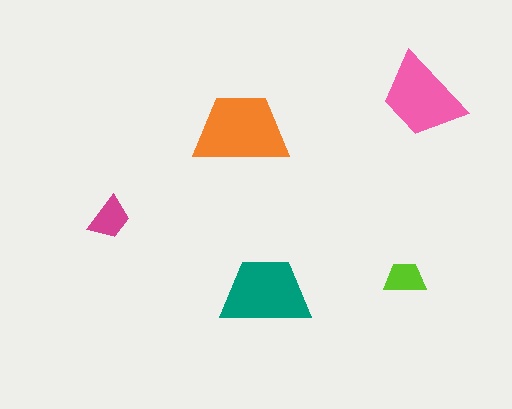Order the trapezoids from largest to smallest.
the orange one, the teal one, the pink one, the magenta one, the lime one.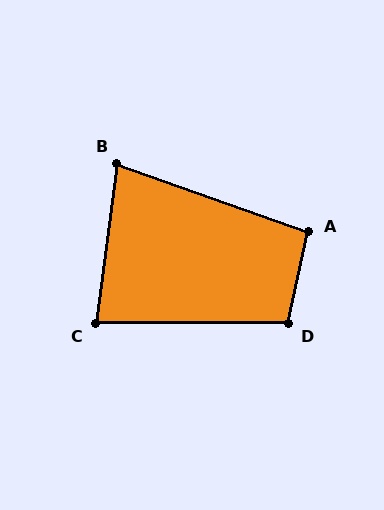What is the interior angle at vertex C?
Approximately 83 degrees (acute).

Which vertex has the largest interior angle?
D, at approximately 102 degrees.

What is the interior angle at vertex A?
Approximately 97 degrees (obtuse).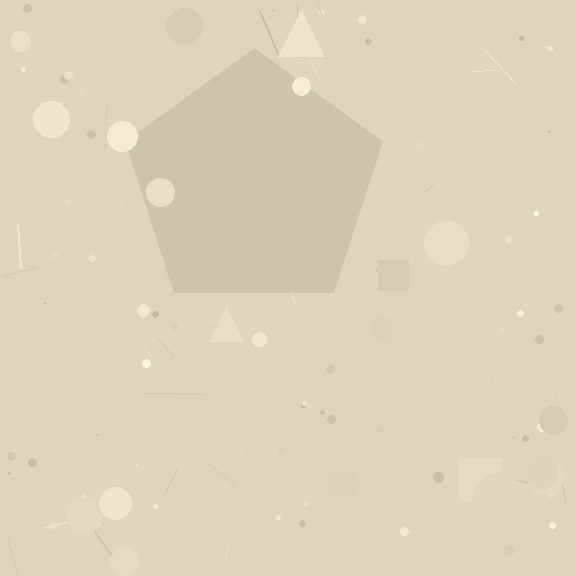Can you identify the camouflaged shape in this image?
The camouflaged shape is a pentagon.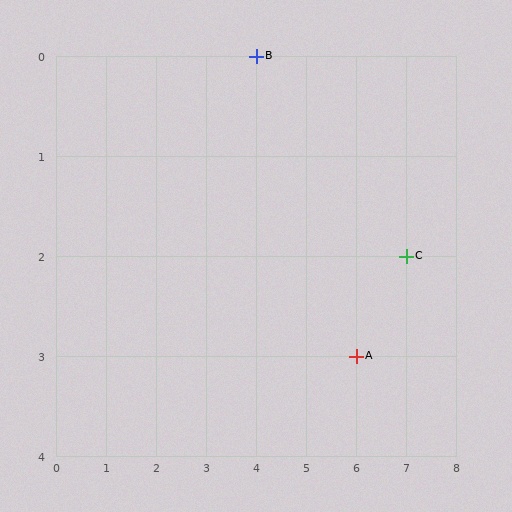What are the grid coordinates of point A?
Point A is at grid coordinates (6, 3).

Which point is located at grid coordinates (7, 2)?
Point C is at (7, 2).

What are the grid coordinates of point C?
Point C is at grid coordinates (7, 2).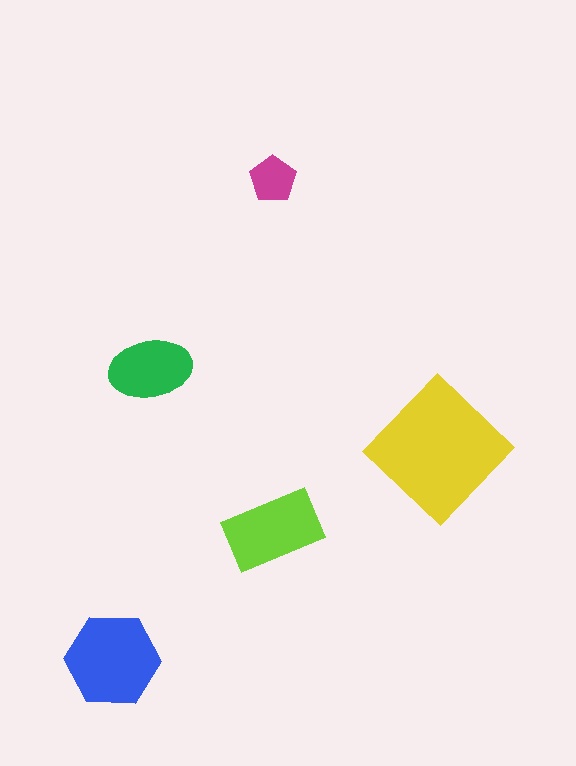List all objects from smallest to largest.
The magenta pentagon, the green ellipse, the lime rectangle, the blue hexagon, the yellow diamond.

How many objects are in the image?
There are 5 objects in the image.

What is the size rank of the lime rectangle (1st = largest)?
3rd.